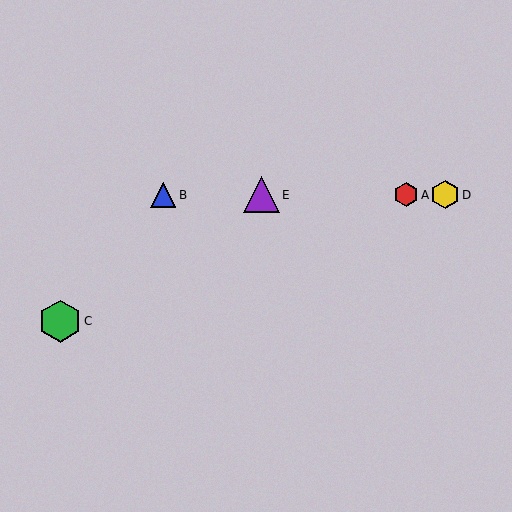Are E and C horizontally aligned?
No, E is at y≈195 and C is at y≈321.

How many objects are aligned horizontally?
4 objects (A, B, D, E) are aligned horizontally.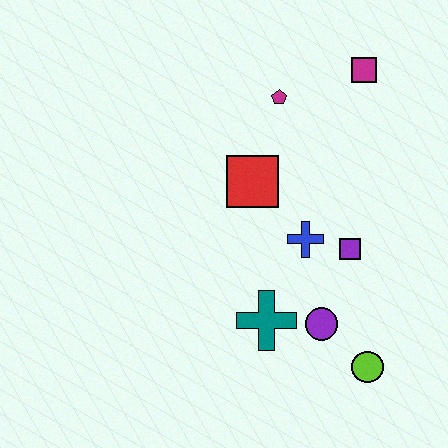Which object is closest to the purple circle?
The teal cross is closest to the purple circle.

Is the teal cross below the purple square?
Yes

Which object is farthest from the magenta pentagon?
The lime circle is farthest from the magenta pentagon.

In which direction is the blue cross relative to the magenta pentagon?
The blue cross is below the magenta pentagon.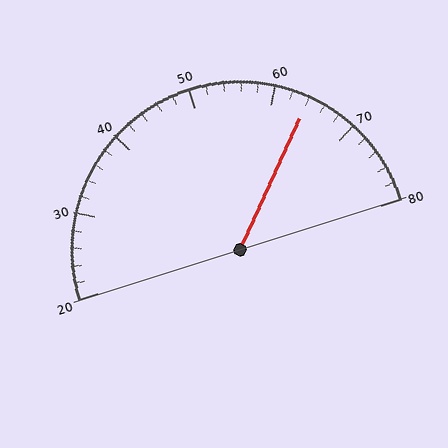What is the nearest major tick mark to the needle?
The nearest major tick mark is 60.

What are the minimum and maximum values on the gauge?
The gauge ranges from 20 to 80.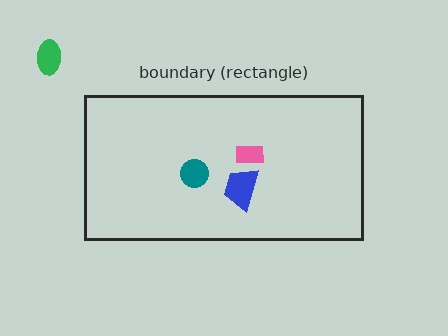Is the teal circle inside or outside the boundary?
Inside.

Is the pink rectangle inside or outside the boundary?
Inside.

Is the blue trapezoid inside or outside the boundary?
Inside.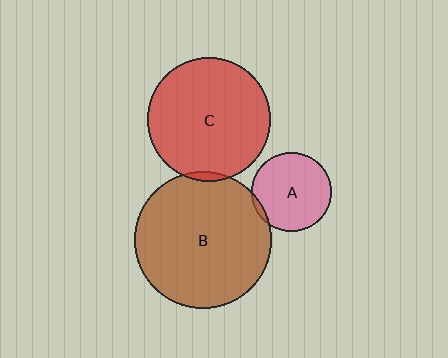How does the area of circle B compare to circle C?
Approximately 1.2 times.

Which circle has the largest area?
Circle B (brown).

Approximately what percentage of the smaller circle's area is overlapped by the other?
Approximately 5%.